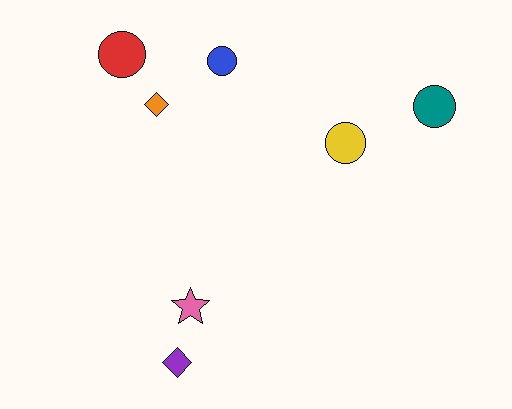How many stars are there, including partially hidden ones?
There is 1 star.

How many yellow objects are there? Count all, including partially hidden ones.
There is 1 yellow object.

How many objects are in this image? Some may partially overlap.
There are 7 objects.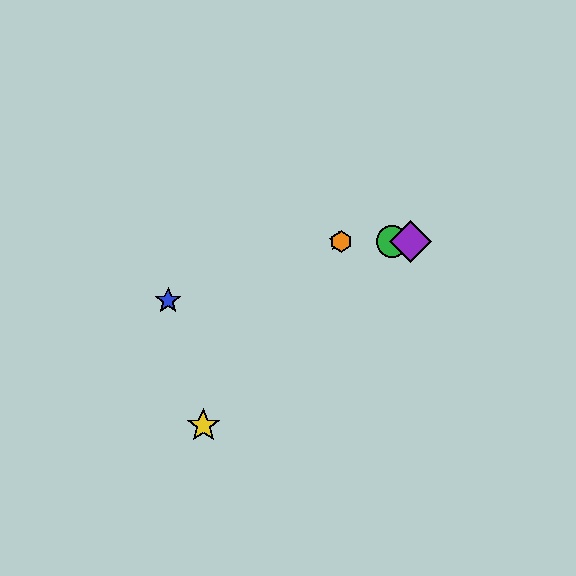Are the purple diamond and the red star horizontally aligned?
Yes, both are at y≈241.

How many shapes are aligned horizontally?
4 shapes (the red star, the green circle, the purple diamond, the orange hexagon) are aligned horizontally.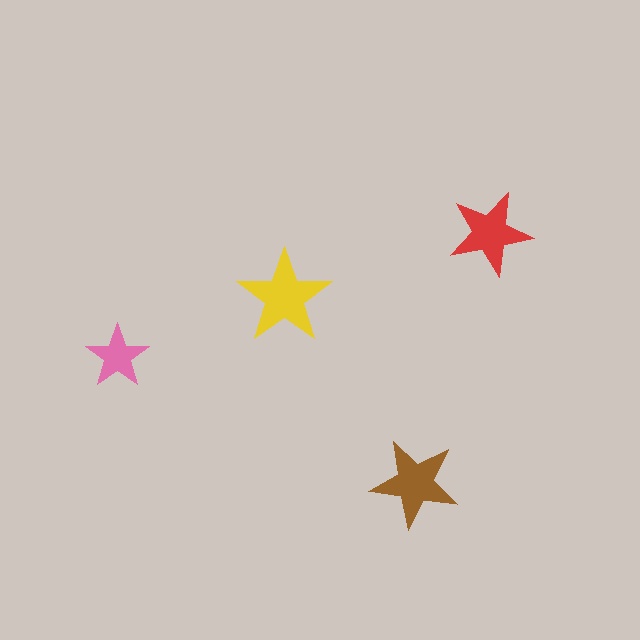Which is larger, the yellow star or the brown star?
The yellow one.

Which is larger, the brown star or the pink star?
The brown one.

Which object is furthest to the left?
The pink star is leftmost.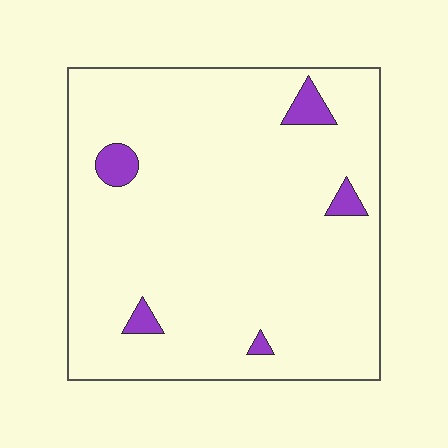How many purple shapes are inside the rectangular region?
5.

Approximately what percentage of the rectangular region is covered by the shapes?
Approximately 5%.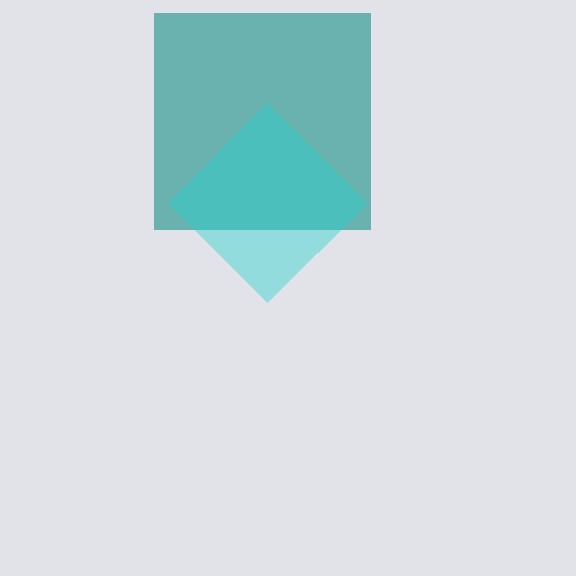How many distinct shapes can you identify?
There are 2 distinct shapes: a teal square, a cyan diamond.